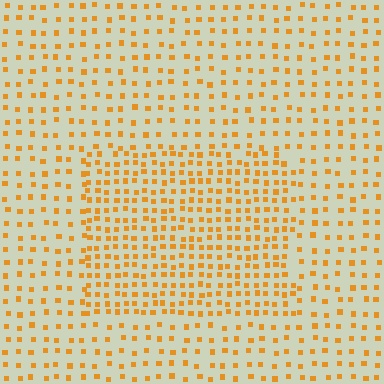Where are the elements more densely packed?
The elements are more densely packed inside the rectangle boundary.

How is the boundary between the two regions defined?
The boundary is defined by a change in element density (approximately 1.9x ratio). All elements are the same color, size, and shape.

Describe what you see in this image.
The image contains small orange elements arranged at two different densities. A rectangle-shaped region is visible where the elements are more densely packed than the surrounding area.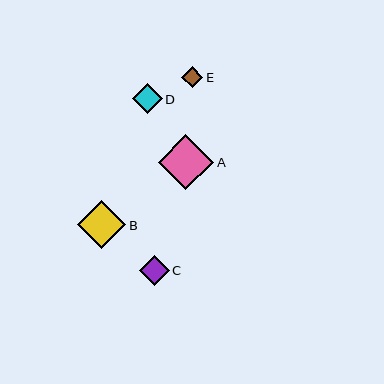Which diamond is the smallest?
Diamond E is the smallest with a size of approximately 21 pixels.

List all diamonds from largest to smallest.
From largest to smallest: A, B, D, C, E.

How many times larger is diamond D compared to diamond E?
Diamond D is approximately 1.4 times the size of diamond E.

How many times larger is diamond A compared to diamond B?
Diamond A is approximately 1.1 times the size of diamond B.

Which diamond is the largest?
Diamond A is the largest with a size of approximately 55 pixels.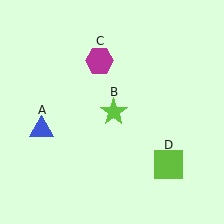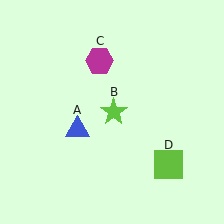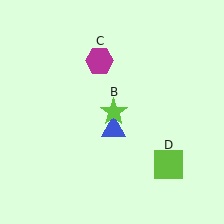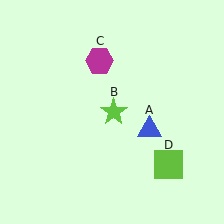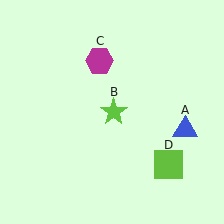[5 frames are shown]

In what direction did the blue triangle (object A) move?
The blue triangle (object A) moved right.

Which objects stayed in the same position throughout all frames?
Lime star (object B) and magenta hexagon (object C) and lime square (object D) remained stationary.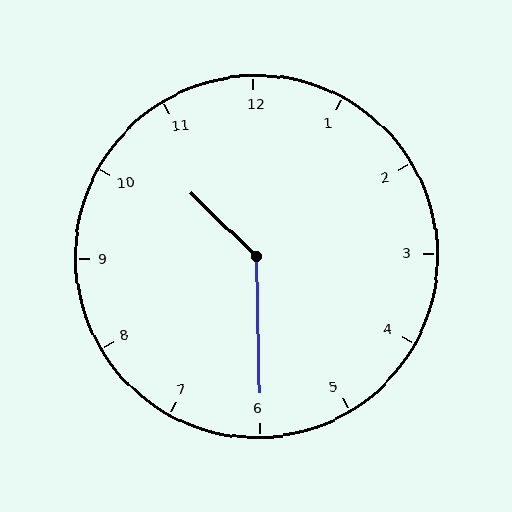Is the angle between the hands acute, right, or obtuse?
It is obtuse.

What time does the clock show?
10:30.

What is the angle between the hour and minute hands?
Approximately 135 degrees.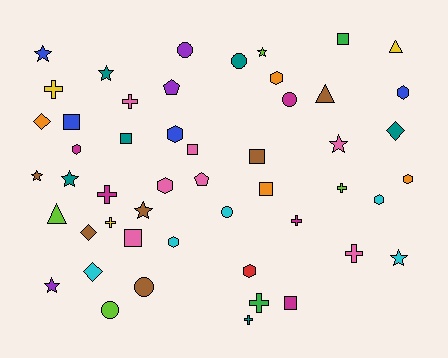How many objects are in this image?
There are 50 objects.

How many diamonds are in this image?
There are 4 diamonds.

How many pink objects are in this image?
There are 7 pink objects.